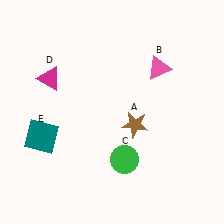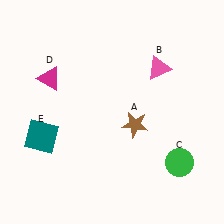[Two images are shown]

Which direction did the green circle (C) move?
The green circle (C) moved right.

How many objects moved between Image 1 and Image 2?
1 object moved between the two images.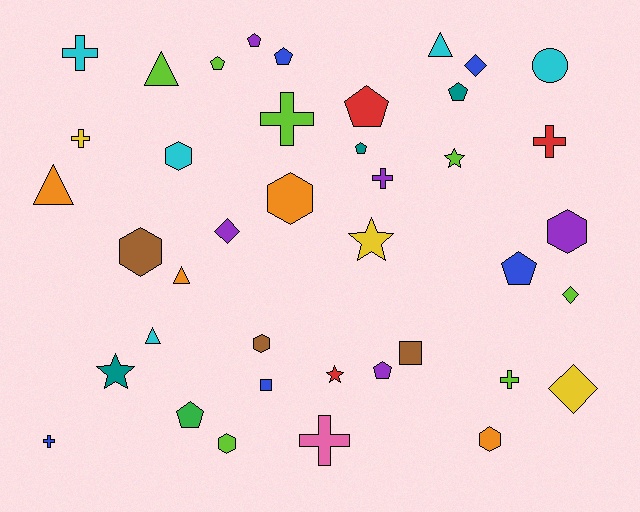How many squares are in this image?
There are 2 squares.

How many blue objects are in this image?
There are 5 blue objects.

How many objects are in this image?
There are 40 objects.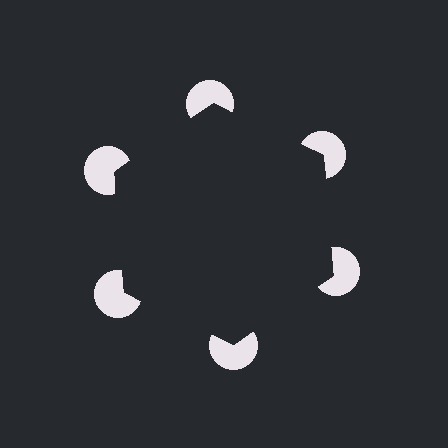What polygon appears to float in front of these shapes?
An illusory hexagon — its edges are inferred from the aligned wedge cuts in the pac-man discs, not physically drawn.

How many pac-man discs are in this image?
There are 6 — one at each vertex of the illusory hexagon.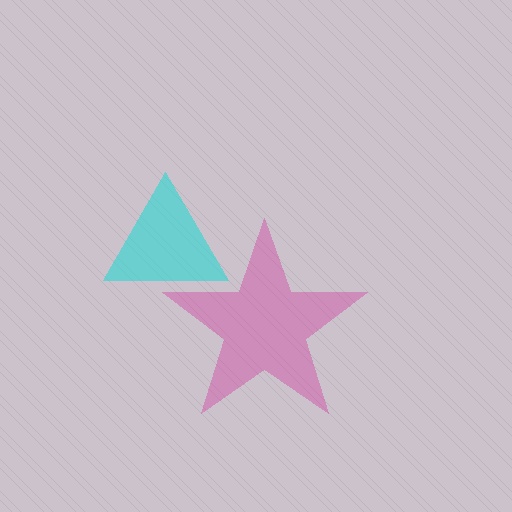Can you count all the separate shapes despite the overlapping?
Yes, there are 2 separate shapes.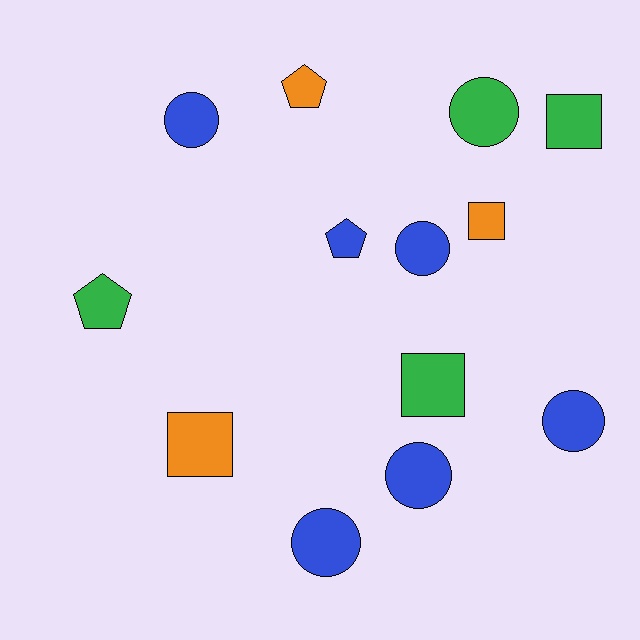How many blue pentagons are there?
There is 1 blue pentagon.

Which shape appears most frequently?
Circle, with 6 objects.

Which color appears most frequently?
Blue, with 6 objects.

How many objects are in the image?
There are 13 objects.